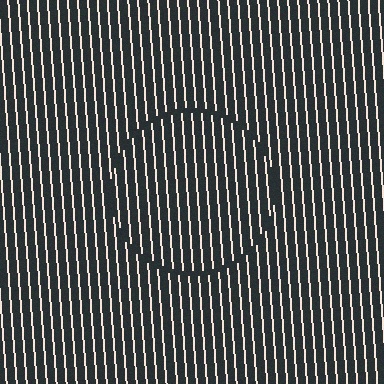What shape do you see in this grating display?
An illusory circle. The interior of the shape contains the same grating, shifted by half a period — the contour is defined by the phase discontinuity where line-ends from the inner and outer gratings abut.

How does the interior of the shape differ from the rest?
The interior of the shape contains the same grating, shifted by half a period — the contour is defined by the phase discontinuity where line-ends from the inner and outer gratings abut.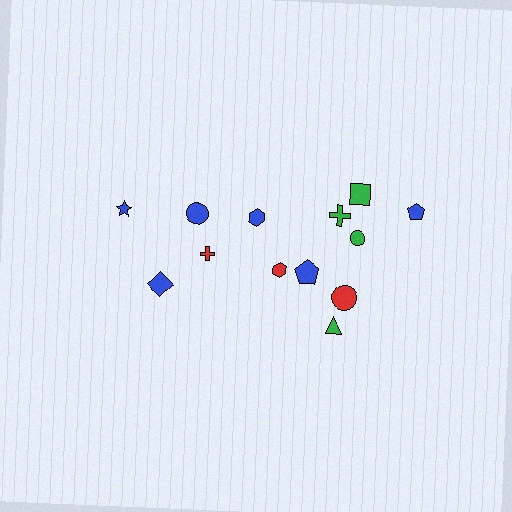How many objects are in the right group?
There are 8 objects.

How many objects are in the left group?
There are 5 objects.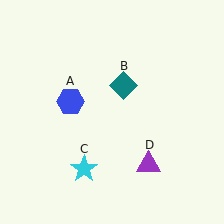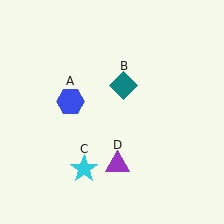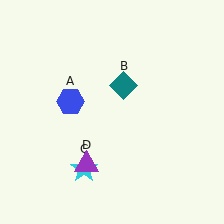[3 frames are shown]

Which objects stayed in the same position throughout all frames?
Blue hexagon (object A) and teal diamond (object B) and cyan star (object C) remained stationary.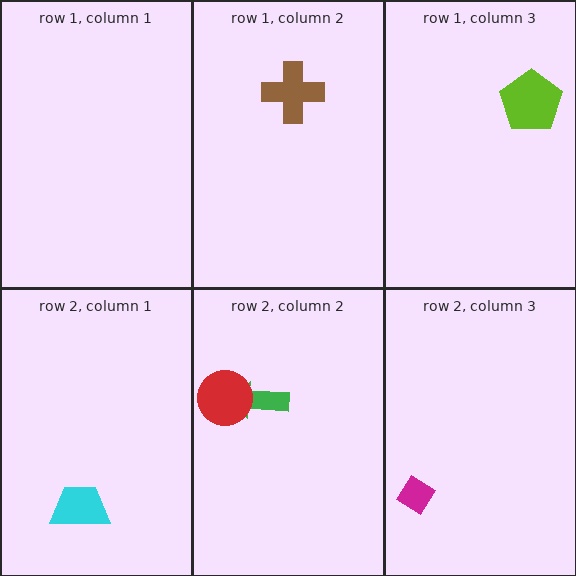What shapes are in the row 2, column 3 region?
The magenta diamond.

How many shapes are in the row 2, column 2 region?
2.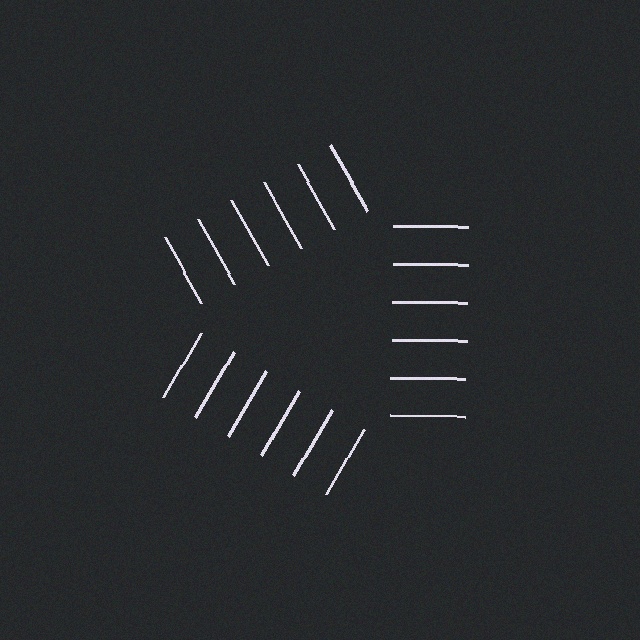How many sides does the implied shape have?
3 sides — the line-ends trace a triangle.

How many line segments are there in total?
18 — 6 along each of the 3 edges.